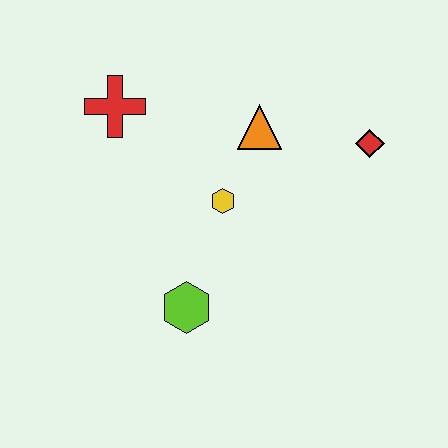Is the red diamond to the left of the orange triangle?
No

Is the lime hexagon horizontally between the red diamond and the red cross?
Yes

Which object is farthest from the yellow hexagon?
The red diamond is farthest from the yellow hexagon.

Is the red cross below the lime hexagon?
No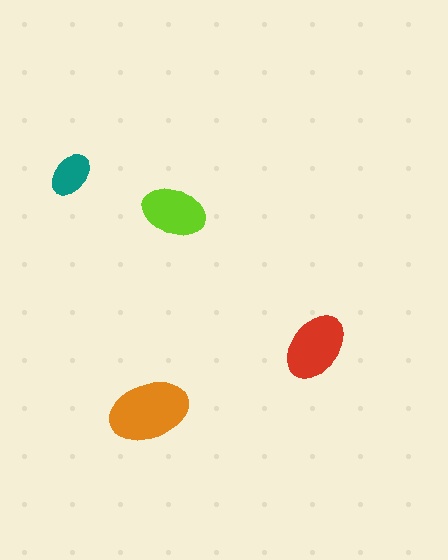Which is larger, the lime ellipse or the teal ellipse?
The lime one.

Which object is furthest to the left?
The teal ellipse is leftmost.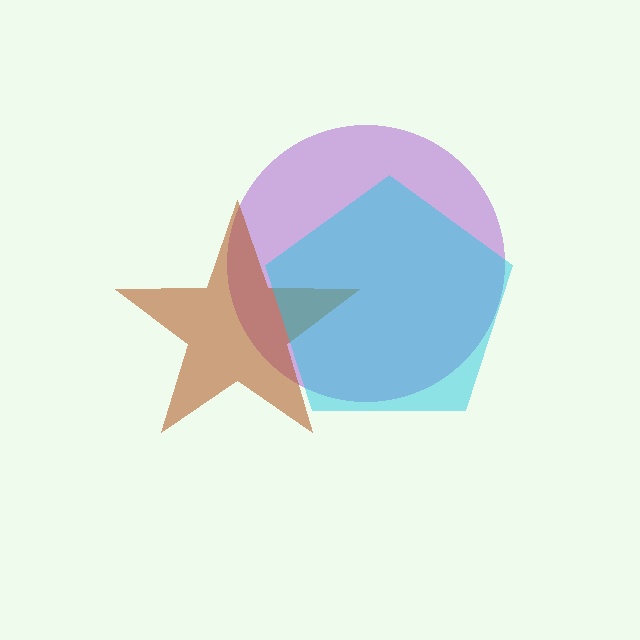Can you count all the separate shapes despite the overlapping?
Yes, there are 3 separate shapes.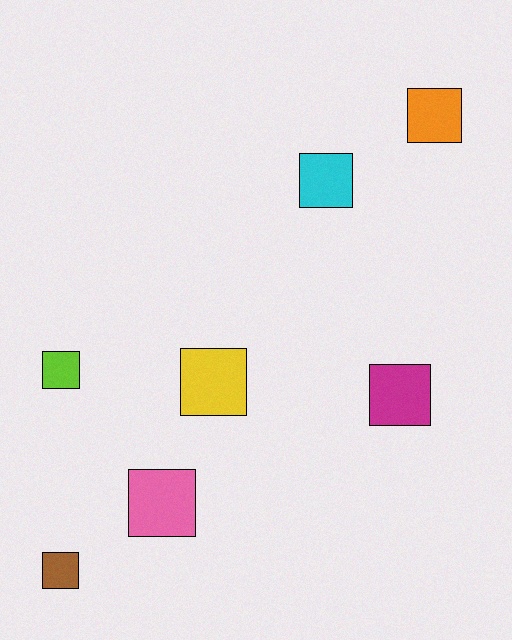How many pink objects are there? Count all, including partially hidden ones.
There is 1 pink object.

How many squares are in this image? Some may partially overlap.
There are 7 squares.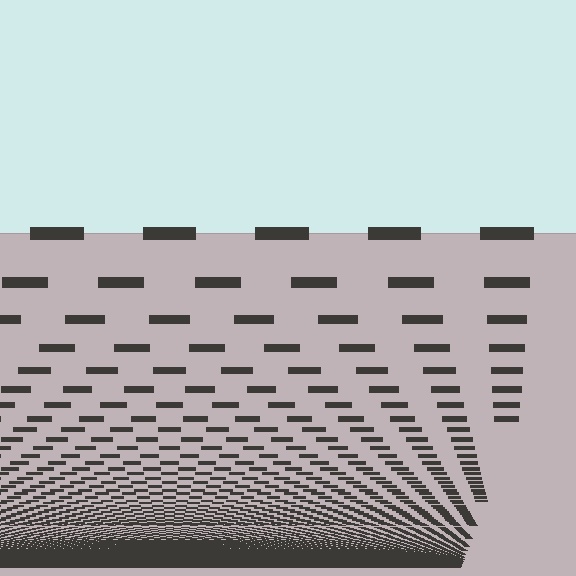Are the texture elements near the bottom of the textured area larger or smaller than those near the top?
Smaller. The gradient is inverted — elements near the bottom are smaller and denser.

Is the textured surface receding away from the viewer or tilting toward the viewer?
The surface appears to tilt toward the viewer. Texture elements get larger and sparser toward the top.